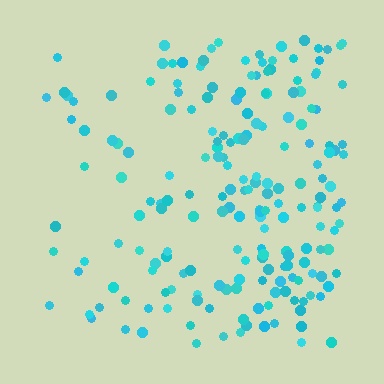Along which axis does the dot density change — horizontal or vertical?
Horizontal.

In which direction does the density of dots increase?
From left to right, with the right side densest.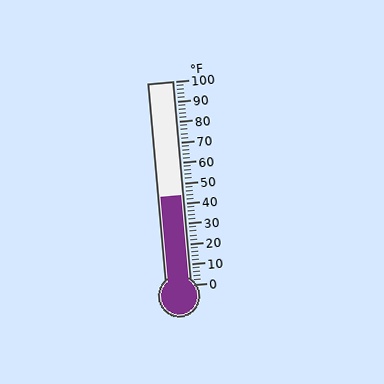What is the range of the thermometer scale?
The thermometer scale ranges from 0°F to 100°F.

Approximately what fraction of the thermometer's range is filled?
The thermometer is filled to approximately 45% of its range.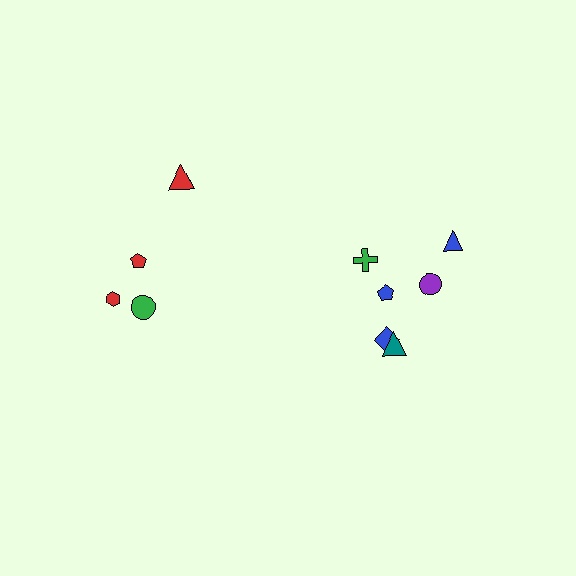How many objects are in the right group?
There are 6 objects.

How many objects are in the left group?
There are 4 objects.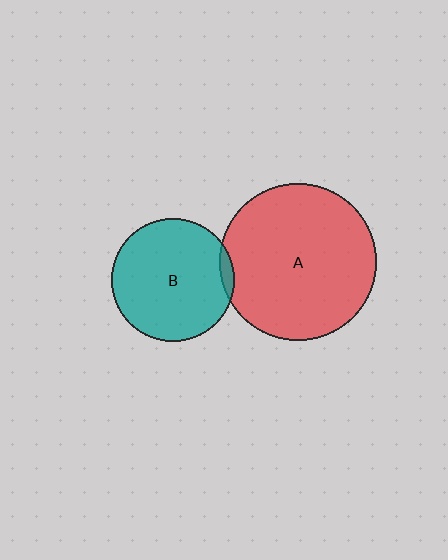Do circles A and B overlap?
Yes.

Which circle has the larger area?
Circle A (red).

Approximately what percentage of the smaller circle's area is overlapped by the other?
Approximately 5%.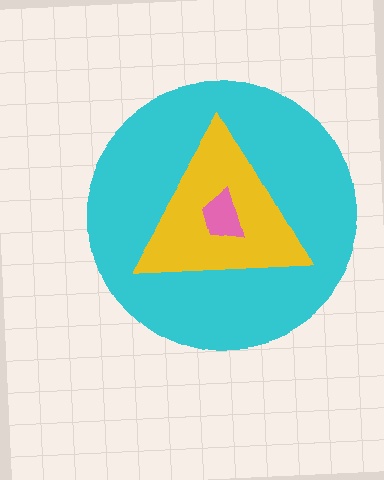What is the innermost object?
The pink trapezoid.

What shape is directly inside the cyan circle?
The yellow triangle.